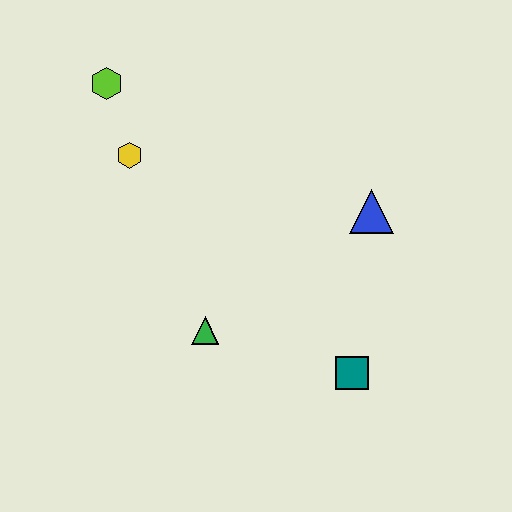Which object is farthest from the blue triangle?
The lime hexagon is farthest from the blue triangle.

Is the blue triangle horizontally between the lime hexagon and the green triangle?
No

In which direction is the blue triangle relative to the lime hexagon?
The blue triangle is to the right of the lime hexagon.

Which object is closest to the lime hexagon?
The yellow hexagon is closest to the lime hexagon.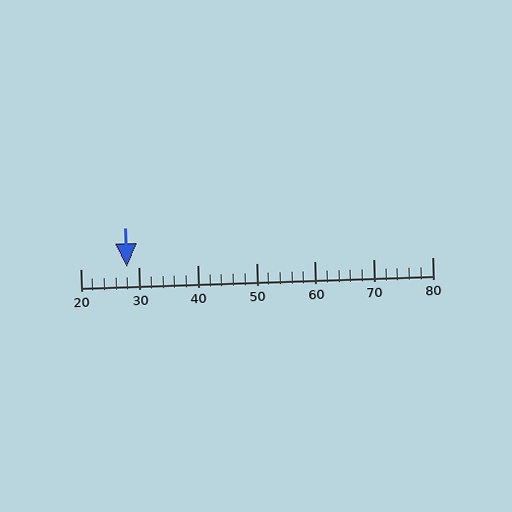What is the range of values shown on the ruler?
The ruler shows values from 20 to 80.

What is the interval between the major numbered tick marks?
The major tick marks are spaced 10 units apart.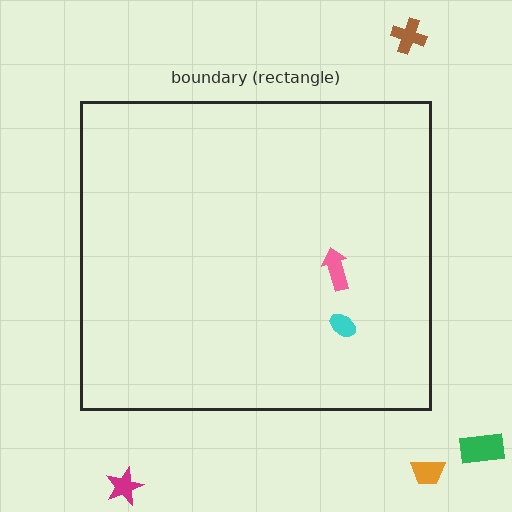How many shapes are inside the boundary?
2 inside, 4 outside.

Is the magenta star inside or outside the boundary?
Outside.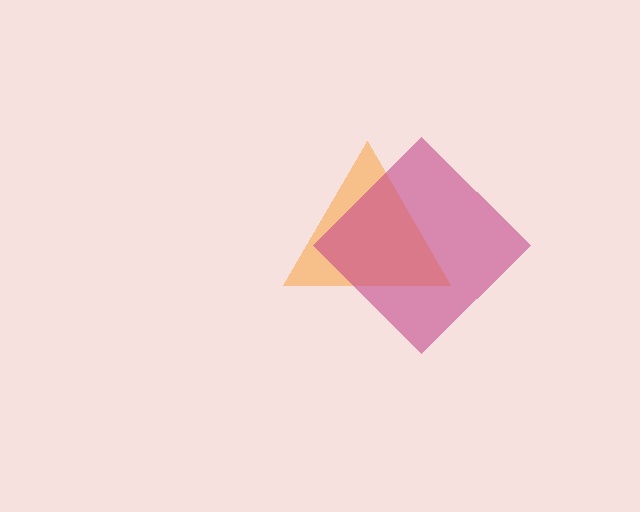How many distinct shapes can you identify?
There are 2 distinct shapes: an orange triangle, a magenta diamond.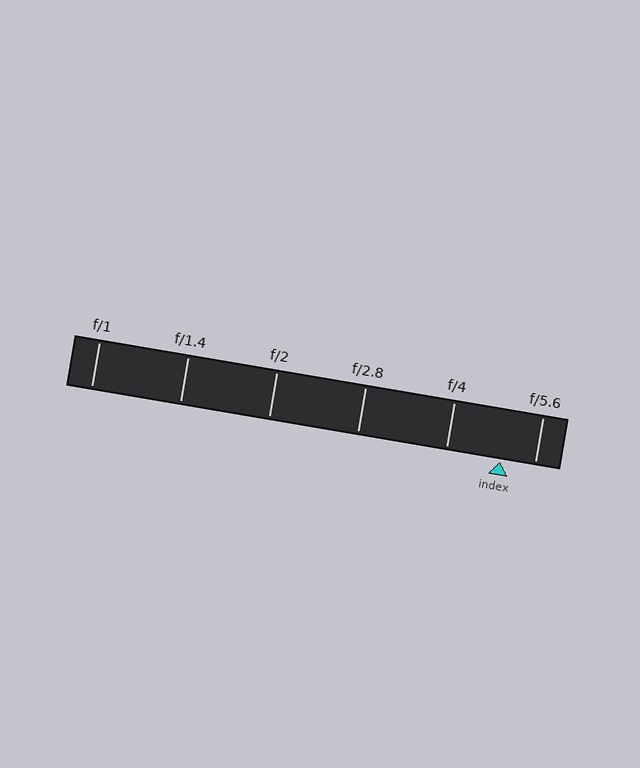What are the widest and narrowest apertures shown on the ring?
The widest aperture shown is f/1 and the narrowest is f/5.6.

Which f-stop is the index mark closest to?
The index mark is closest to f/5.6.